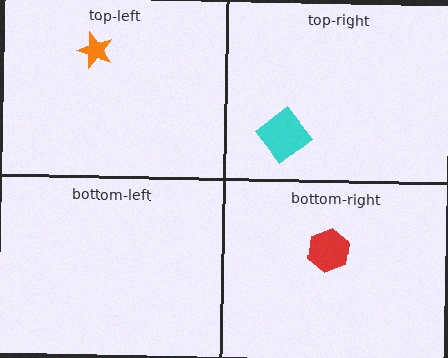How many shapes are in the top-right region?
1.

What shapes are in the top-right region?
The cyan diamond.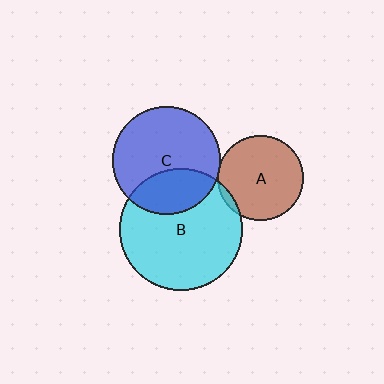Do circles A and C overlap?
Yes.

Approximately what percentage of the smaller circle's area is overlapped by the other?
Approximately 5%.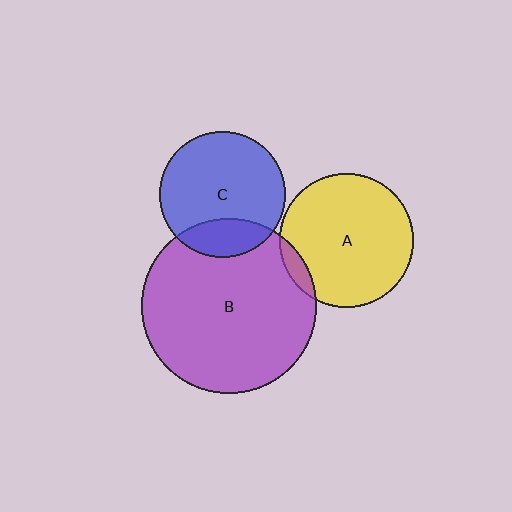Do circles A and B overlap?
Yes.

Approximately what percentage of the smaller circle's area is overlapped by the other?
Approximately 5%.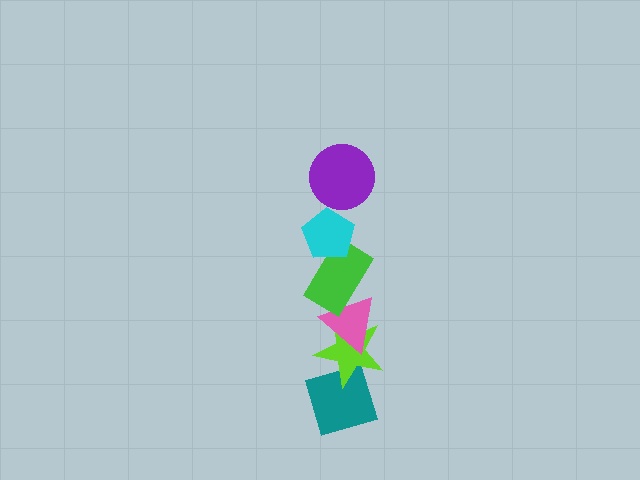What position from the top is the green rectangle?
The green rectangle is 3rd from the top.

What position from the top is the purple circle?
The purple circle is 1st from the top.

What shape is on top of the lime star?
The pink triangle is on top of the lime star.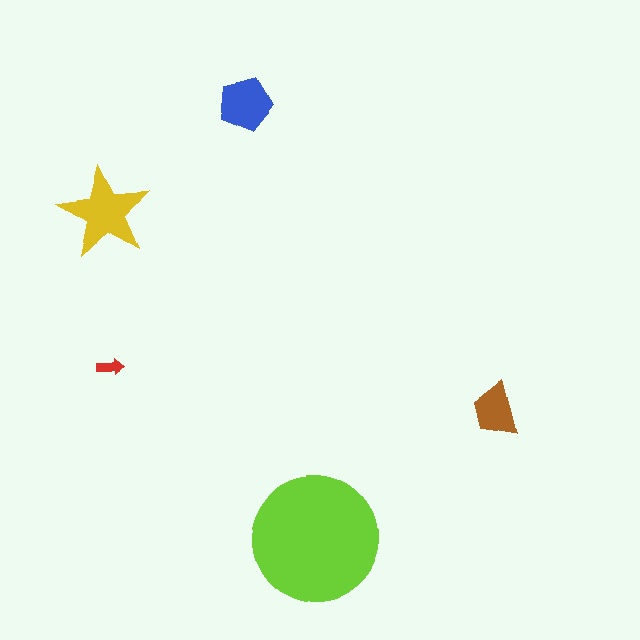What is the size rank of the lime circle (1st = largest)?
1st.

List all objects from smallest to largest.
The red arrow, the brown trapezoid, the blue pentagon, the yellow star, the lime circle.